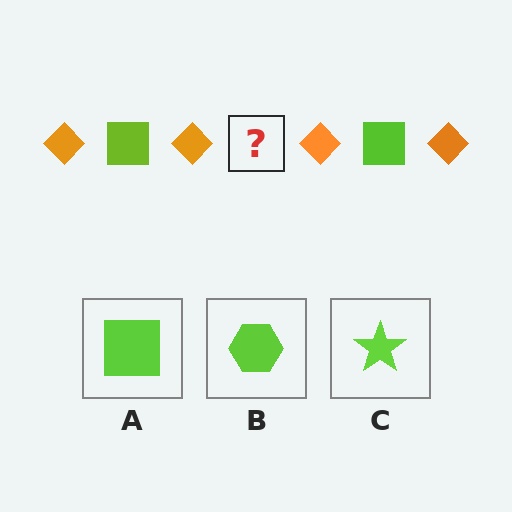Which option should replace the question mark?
Option A.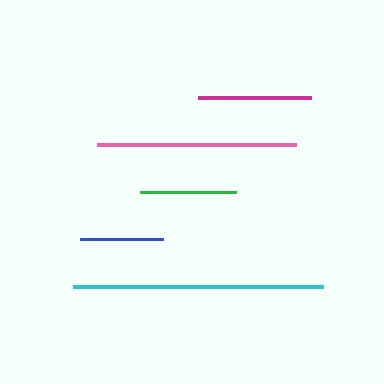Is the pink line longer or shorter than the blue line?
The pink line is longer than the blue line.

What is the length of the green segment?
The green segment is approximately 96 pixels long.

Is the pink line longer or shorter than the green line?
The pink line is longer than the green line.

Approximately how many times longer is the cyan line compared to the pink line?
The cyan line is approximately 1.3 times the length of the pink line.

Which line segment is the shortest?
The blue line is the shortest at approximately 83 pixels.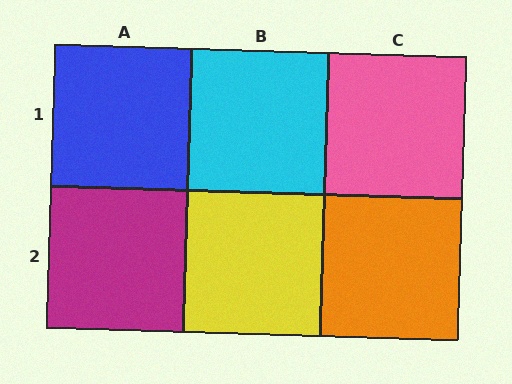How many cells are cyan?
1 cell is cyan.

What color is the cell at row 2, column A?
Magenta.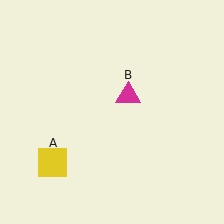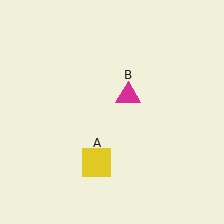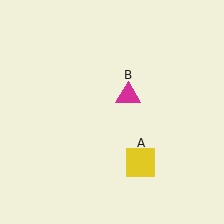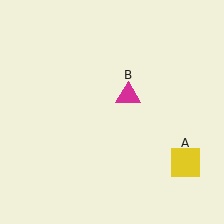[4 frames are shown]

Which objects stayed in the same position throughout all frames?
Magenta triangle (object B) remained stationary.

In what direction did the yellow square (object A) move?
The yellow square (object A) moved right.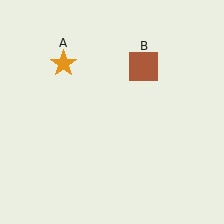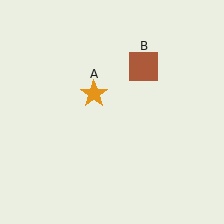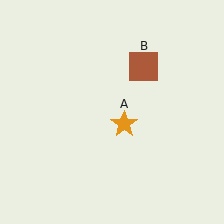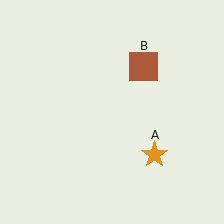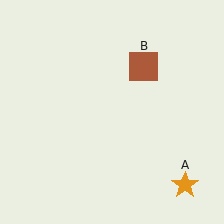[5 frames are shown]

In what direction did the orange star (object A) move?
The orange star (object A) moved down and to the right.